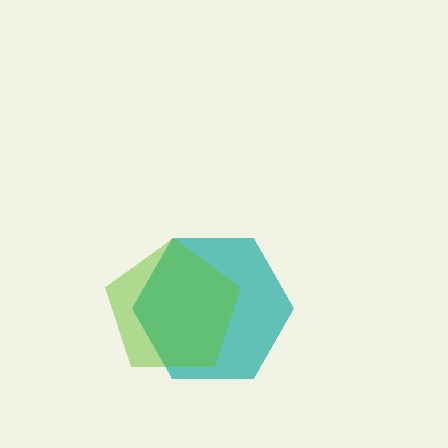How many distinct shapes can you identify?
There are 2 distinct shapes: a teal hexagon, a lime pentagon.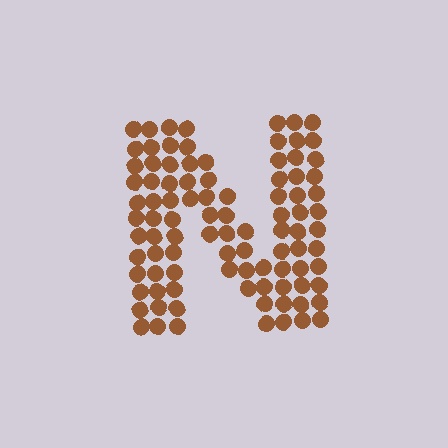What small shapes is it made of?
It is made of small circles.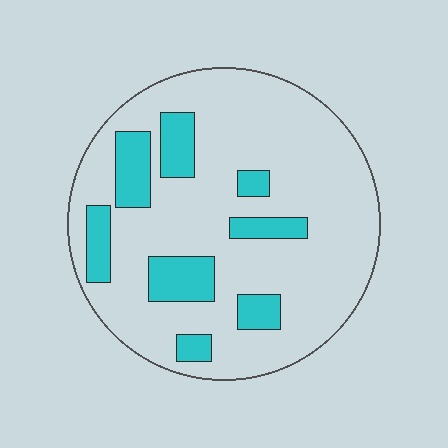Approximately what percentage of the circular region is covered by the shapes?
Approximately 20%.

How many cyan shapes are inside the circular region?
8.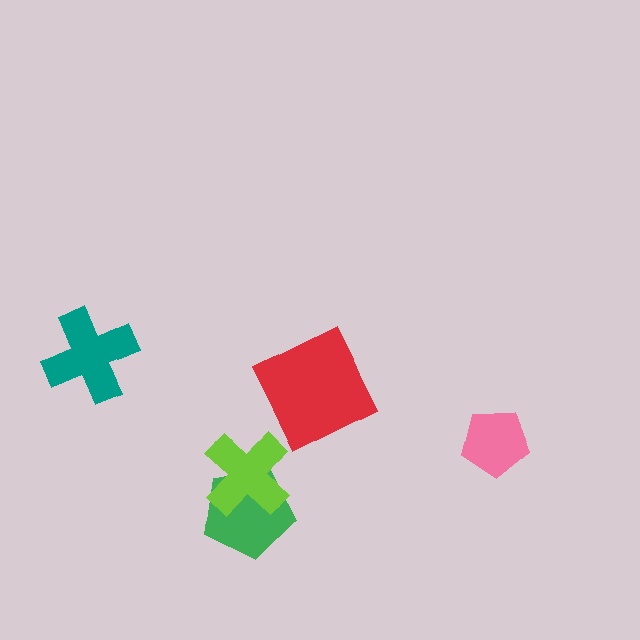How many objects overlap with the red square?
0 objects overlap with the red square.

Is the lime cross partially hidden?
No, no other shape covers it.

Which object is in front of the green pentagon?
The lime cross is in front of the green pentagon.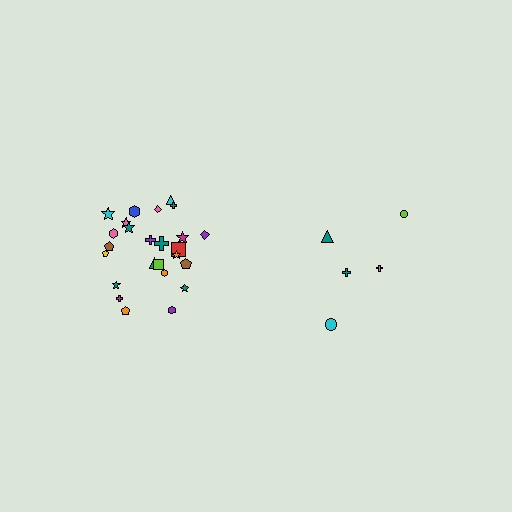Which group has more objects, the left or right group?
The left group.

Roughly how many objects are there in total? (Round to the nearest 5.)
Roughly 30 objects in total.